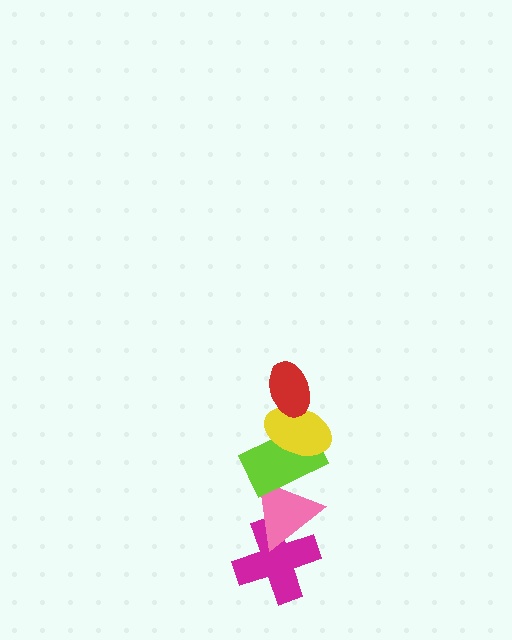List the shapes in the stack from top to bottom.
From top to bottom: the red ellipse, the yellow ellipse, the lime rectangle, the pink triangle, the magenta cross.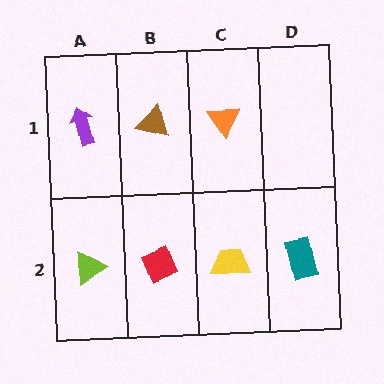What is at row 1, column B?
A brown triangle.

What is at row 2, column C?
A yellow trapezoid.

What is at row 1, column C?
An orange triangle.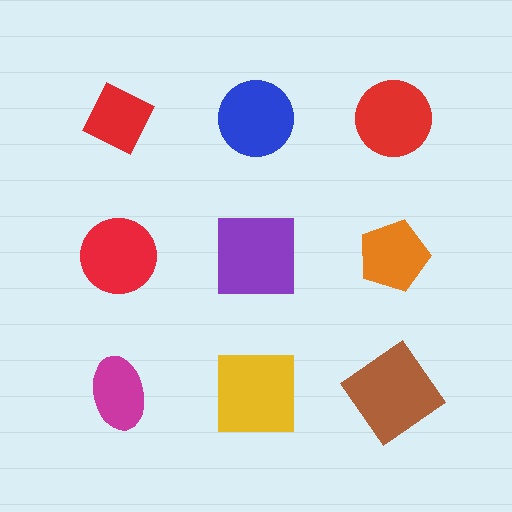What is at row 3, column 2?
A yellow square.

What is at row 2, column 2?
A purple square.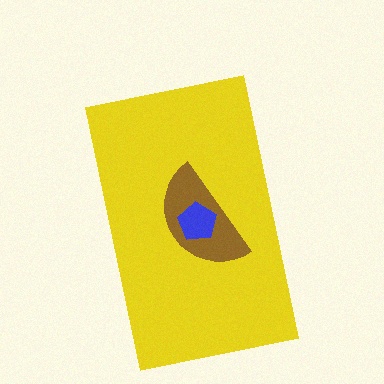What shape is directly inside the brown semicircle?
The blue pentagon.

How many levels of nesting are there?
3.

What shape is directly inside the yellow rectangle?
The brown semicircle.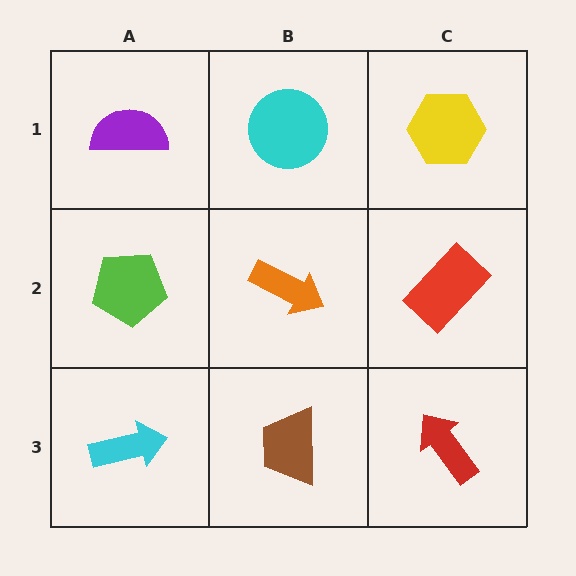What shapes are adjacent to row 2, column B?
A cyan circle (row 1, column B), a brown trapezoid (row 3, column B), a lime pentagon (row 2, column A), a red rectangle (row 2, column C).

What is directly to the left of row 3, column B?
A cyan arrow.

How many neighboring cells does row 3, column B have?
3.